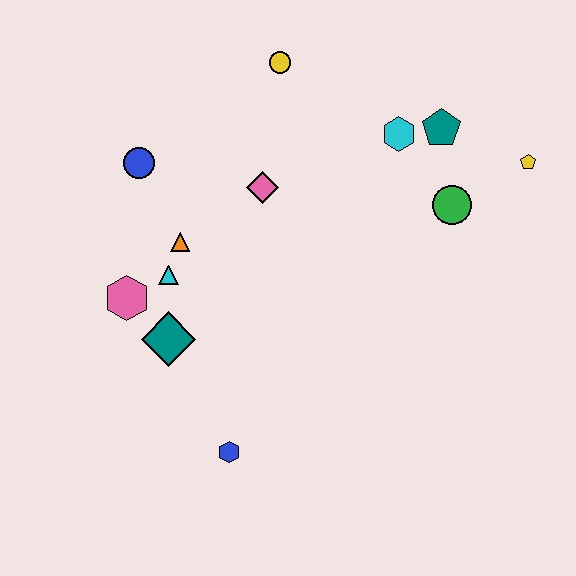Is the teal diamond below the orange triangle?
Yes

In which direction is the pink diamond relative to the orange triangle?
The pink diamond is to the right of the orange triangle.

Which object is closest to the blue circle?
The orange triangle is closest to the blue circle.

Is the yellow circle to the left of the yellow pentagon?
Yes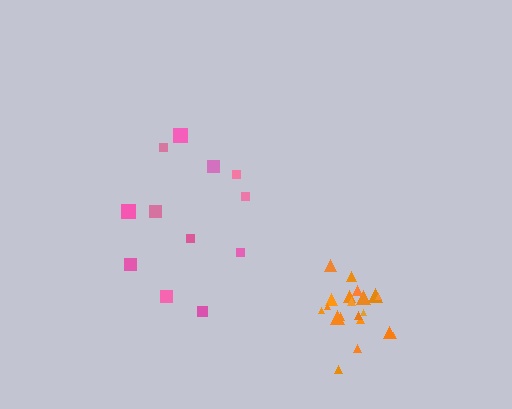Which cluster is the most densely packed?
Orange.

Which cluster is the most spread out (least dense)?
Pink.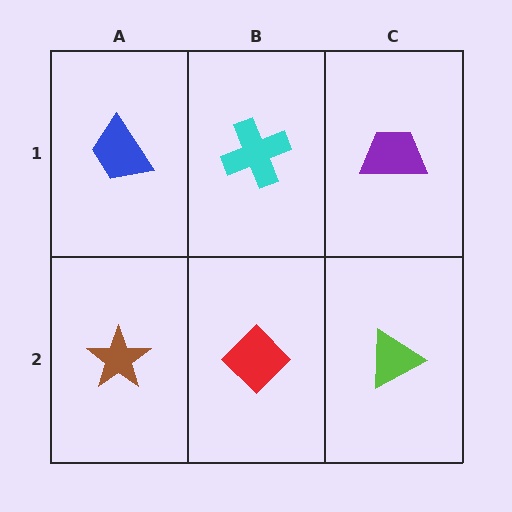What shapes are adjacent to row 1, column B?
A red diamond (row 2, column B), a blue trapezoid (row 1, column A), a purple trapezoid (row 1, column C).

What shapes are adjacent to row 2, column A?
A blue trapezoid (row 1, column A), a red diamond (row 2, column B).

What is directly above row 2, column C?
A purple trapezoid.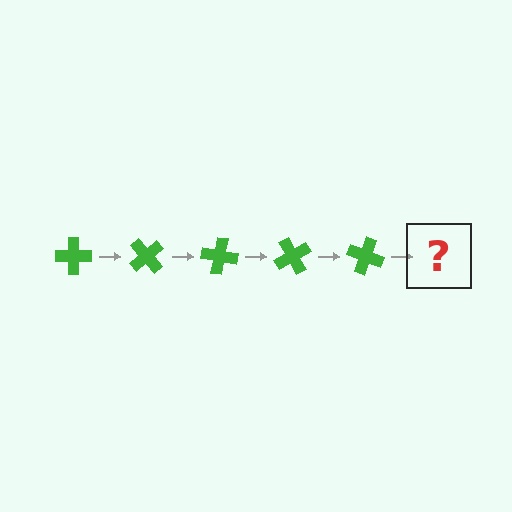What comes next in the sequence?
The next element should be a green cross rotated 250 degrees.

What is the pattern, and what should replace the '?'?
The pattern is that the cross rotates 50 degrees each step. The '?' should be a green cross rotated 250 degrees.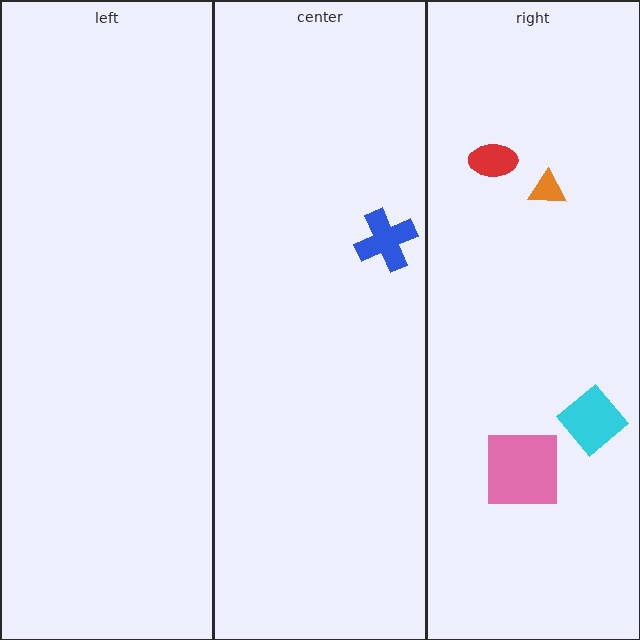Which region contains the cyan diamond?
The right region.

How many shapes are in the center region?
1.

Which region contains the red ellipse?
The right region.